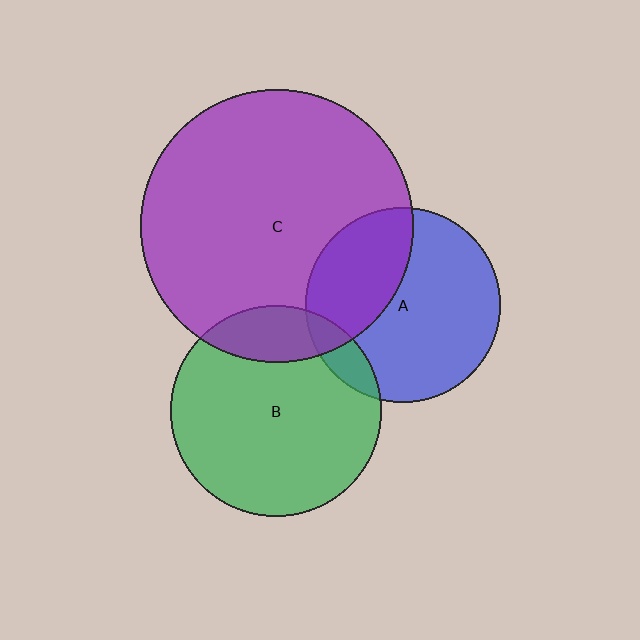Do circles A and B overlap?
Yes.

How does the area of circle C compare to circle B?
Approximately 1.7 times.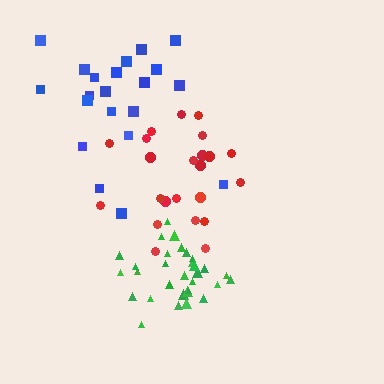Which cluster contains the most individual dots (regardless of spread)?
Green (31).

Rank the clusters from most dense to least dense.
green, red, blue.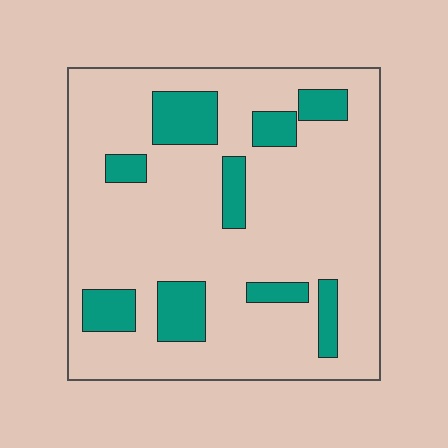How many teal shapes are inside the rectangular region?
9.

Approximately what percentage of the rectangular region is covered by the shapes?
Approximately 20%.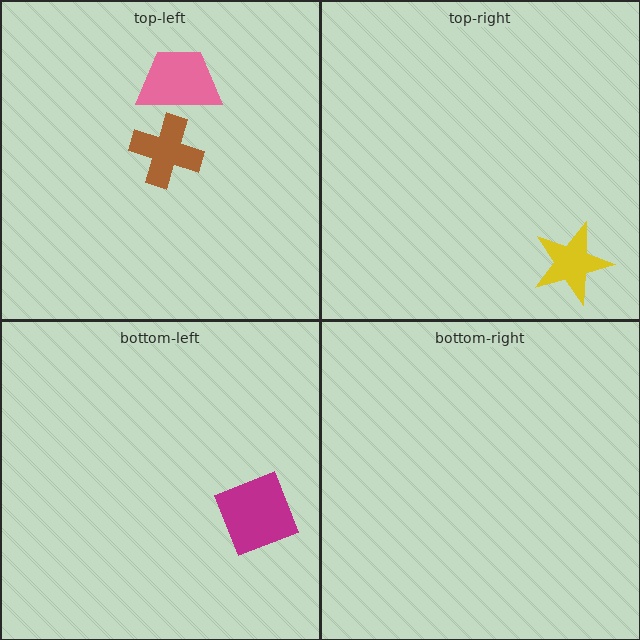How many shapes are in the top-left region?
2.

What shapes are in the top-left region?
The pink trapezoid, the brown cross.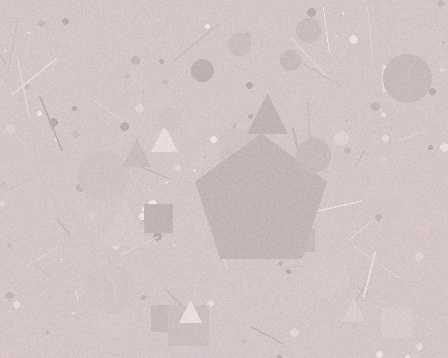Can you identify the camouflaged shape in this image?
The camouflaged shape is a pentagon.